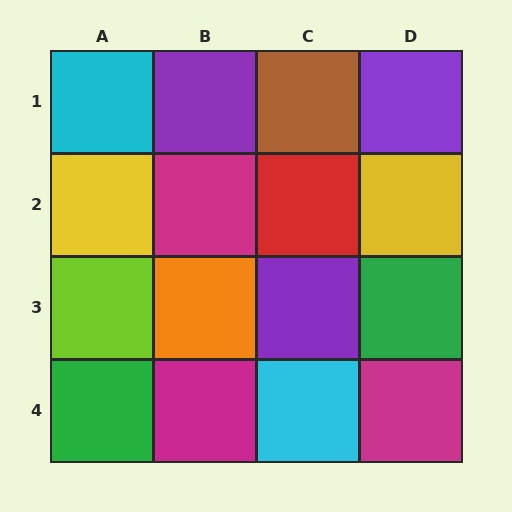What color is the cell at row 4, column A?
Green.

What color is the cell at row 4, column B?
Magenta.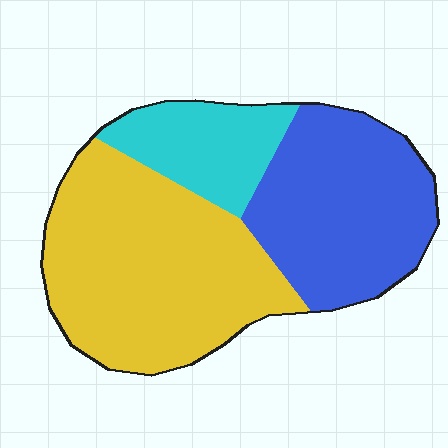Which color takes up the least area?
Cyan, at roughly 15%.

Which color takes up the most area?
Yellow, at roughly 50%.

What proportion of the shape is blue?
Blue takes up about one third (1/3) of the shape.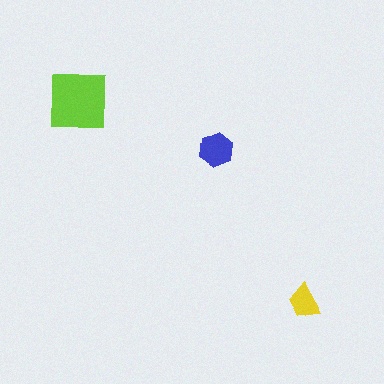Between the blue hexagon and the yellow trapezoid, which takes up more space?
The blue hexagon.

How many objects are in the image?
There are 3 objects in the image.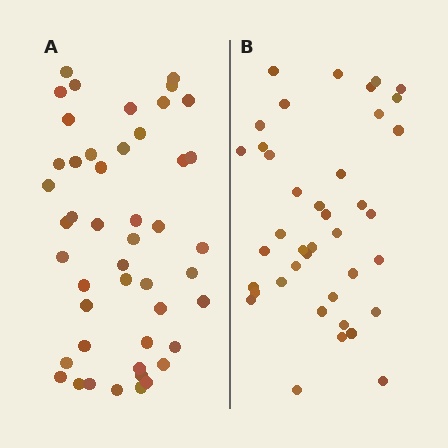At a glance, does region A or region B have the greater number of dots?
Region A (the left region) has more dots.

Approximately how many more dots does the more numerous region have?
Region A has roughly 8 or so more dots than region B.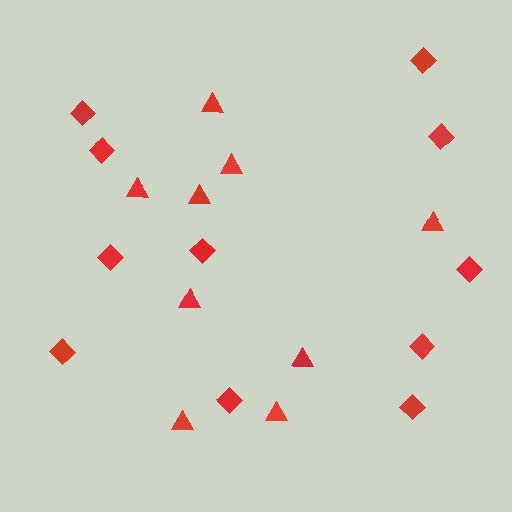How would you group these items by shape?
There are 2 groups: one group of diamonds (11) and one group of triangles (9).